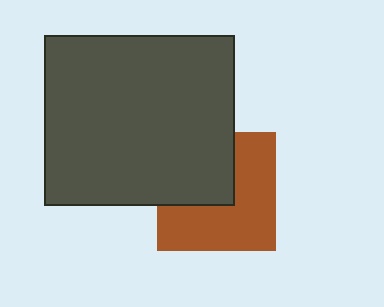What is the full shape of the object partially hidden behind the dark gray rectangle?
The partially hidden object is a brown square.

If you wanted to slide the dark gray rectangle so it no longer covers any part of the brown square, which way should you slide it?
Slide it toward the upper-left — that is the most direct way to separate the two shapes.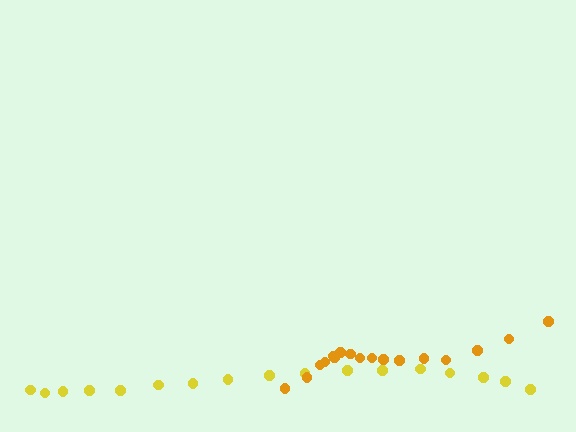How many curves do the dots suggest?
There are 2 distinct paths.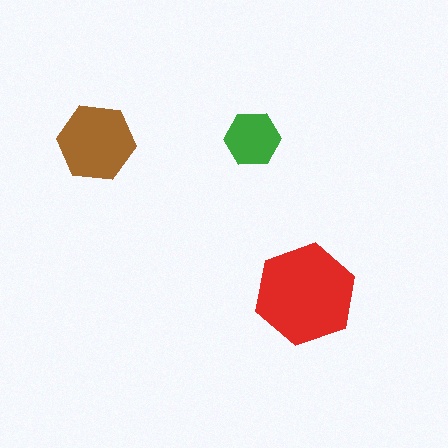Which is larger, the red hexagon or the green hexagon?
The red one.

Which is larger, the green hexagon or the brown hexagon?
The brown one.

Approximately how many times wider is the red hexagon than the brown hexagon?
About 1.5 times wider.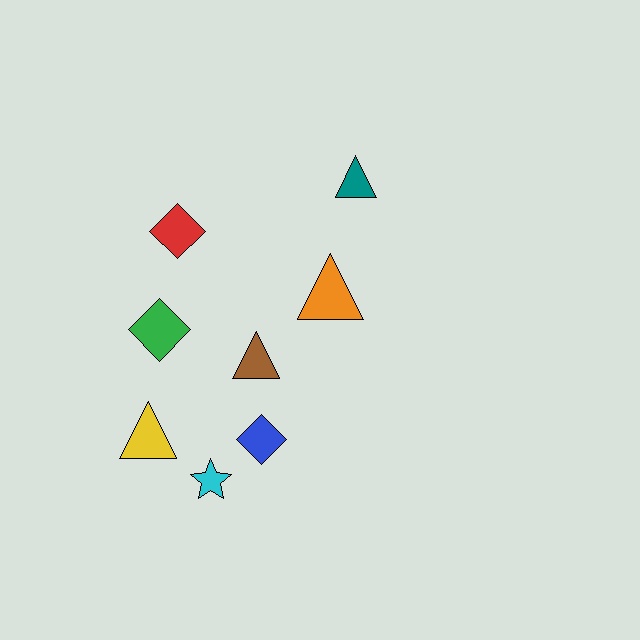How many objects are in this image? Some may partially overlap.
There are 8 objects.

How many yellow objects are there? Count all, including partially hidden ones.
There is 1 yellow object.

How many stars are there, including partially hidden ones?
There is 1 star.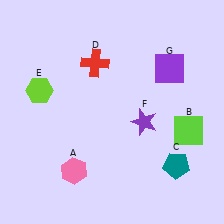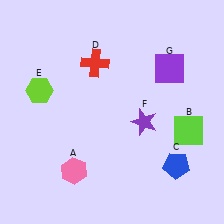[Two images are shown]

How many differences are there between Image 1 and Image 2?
There is 1 difference between the two images.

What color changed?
The pentagon (C) changed from teal in Image 1 to blue in Image 2.